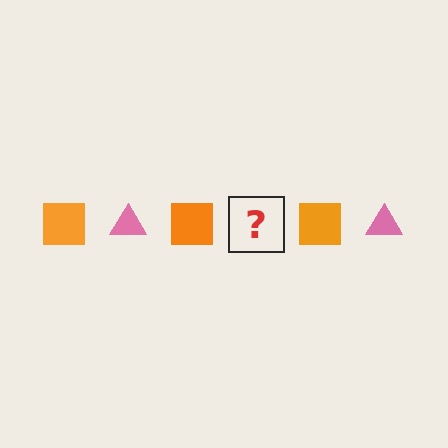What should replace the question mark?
The question mark should be replaced with a pink triangle.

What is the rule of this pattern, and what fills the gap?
The rule is that the pattern alternates between orange square and pink triangle. The gap should be filled with a pink triangle.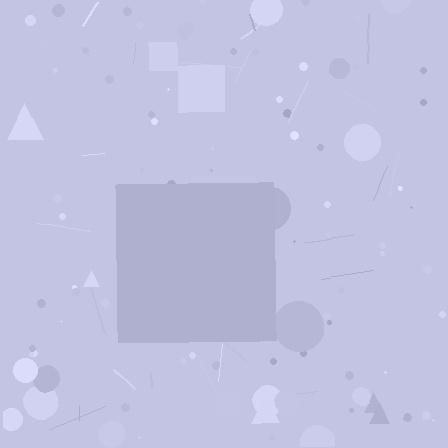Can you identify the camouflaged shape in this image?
The camouflaged shape is a square.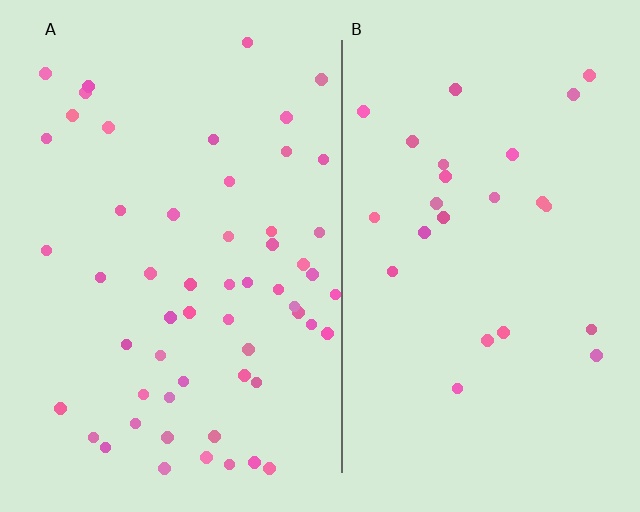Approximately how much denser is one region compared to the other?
Approximately 2.2× — region A over region B.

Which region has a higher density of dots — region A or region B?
A (the left).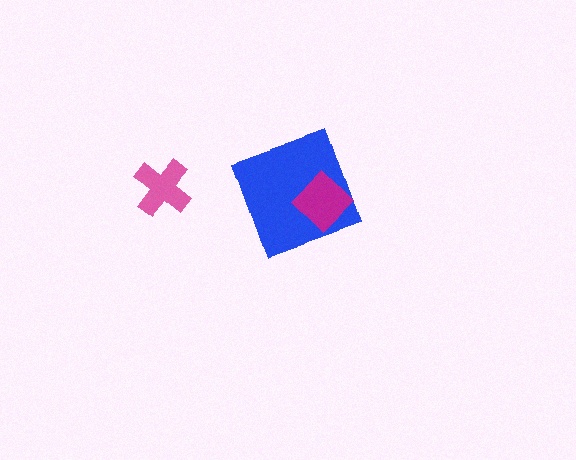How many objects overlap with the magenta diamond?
1 object overlaps with the magenta diamond.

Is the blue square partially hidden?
Yes, it is partially covered by another shape.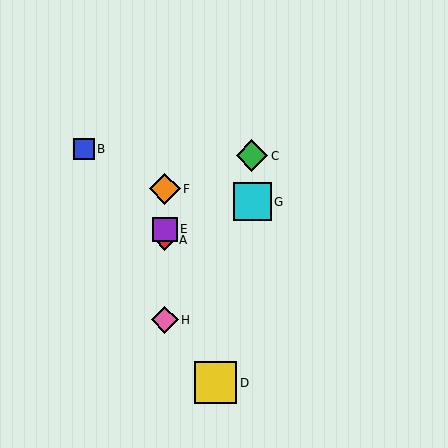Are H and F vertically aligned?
Yes, both are at x≈165.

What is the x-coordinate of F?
Object F is at x≈165.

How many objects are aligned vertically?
4 objects (A, E, F, H) are aligned vertically.